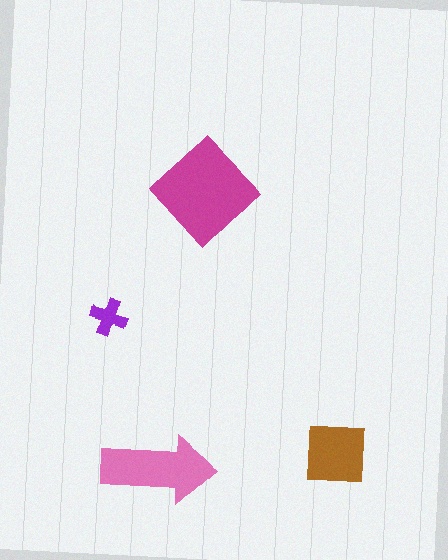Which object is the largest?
The magenta diamond.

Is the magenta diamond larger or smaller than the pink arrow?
Larger.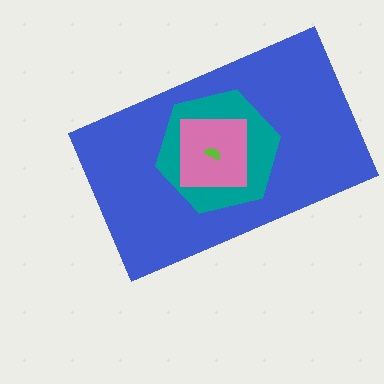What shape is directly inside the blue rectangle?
The teal hexagon.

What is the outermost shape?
The blue rectangle.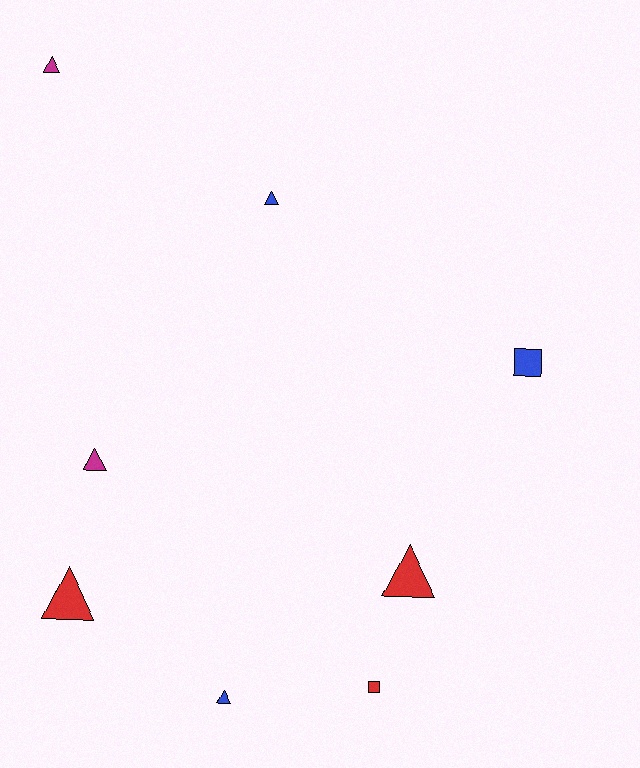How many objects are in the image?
There are 8 objects.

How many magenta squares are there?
There are no magenta squares.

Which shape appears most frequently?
Triangle, with 6 objects.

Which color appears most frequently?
Blue, with 3 objects.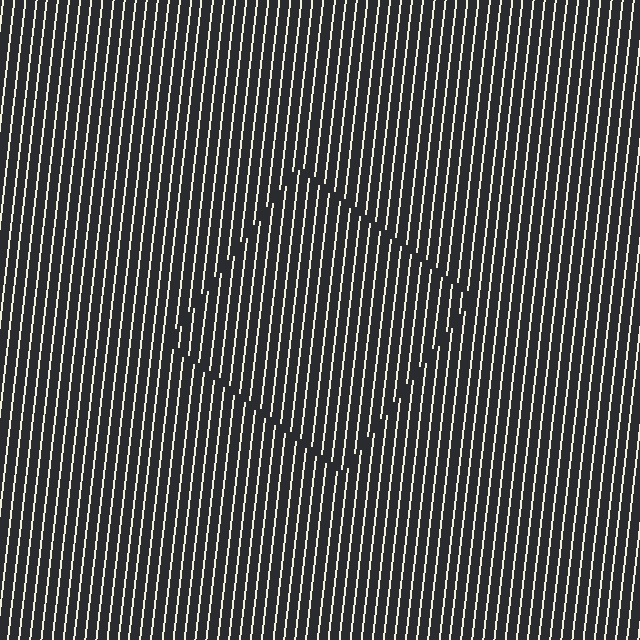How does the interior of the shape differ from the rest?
The interior of the shape contains the same grating, shifted by half a period — the contour is defined by the phase discontinuity where line-ends from the inner and outer gratings abut.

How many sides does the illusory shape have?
4 sides — the line-ends trace a square.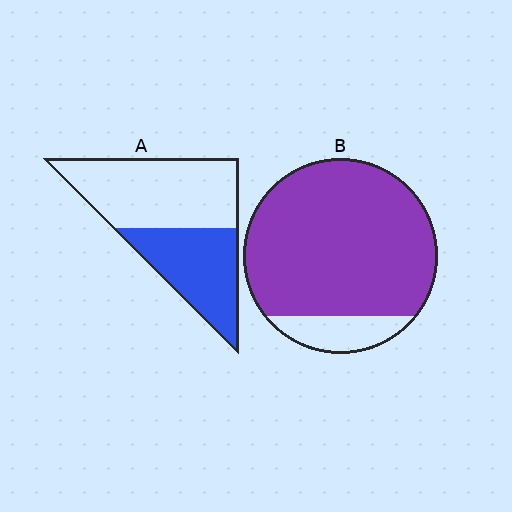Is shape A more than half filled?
No.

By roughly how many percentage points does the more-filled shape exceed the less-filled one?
By roughly 45 percentage points (B over A).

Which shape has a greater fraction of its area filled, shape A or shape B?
Shape B.